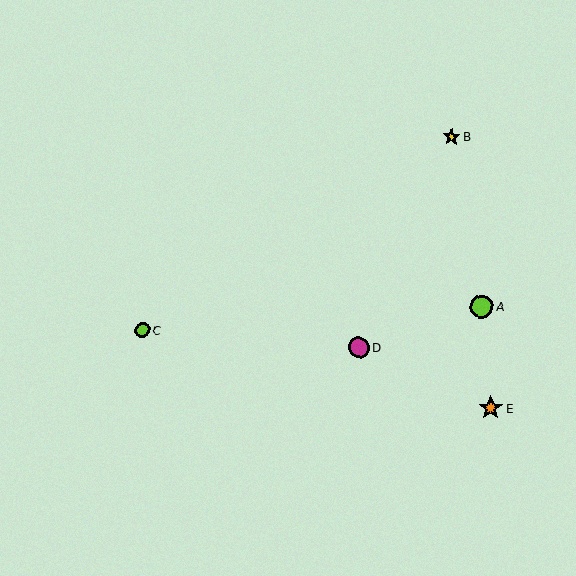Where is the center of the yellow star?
The center of the yellow star is at (452, 137).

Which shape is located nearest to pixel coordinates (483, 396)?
The orange star (labeled E) at (491, 408) is nearest to that location.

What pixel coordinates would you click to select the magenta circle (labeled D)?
Click at (359, 347) to select the magenta circle D.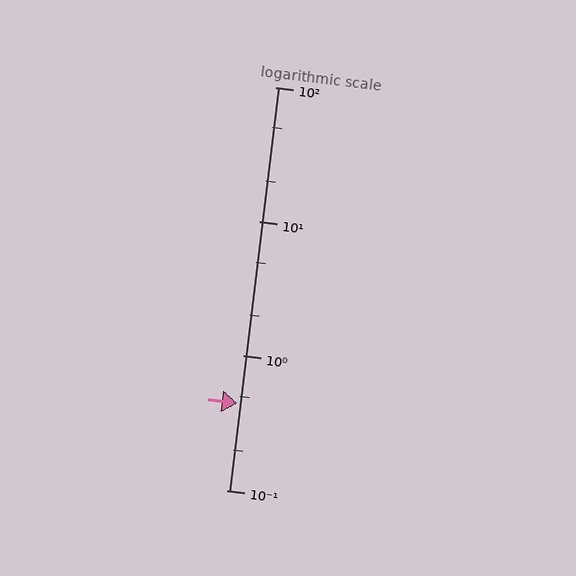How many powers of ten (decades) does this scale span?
The scale spans 3 decades, from 0.1 to 100.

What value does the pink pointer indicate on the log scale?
The pointer indicates approximately 0.44.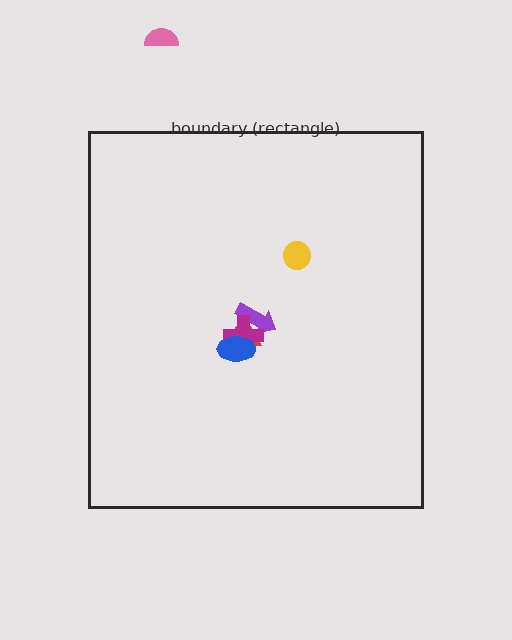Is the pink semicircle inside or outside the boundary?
Outside.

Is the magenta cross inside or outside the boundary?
Inside.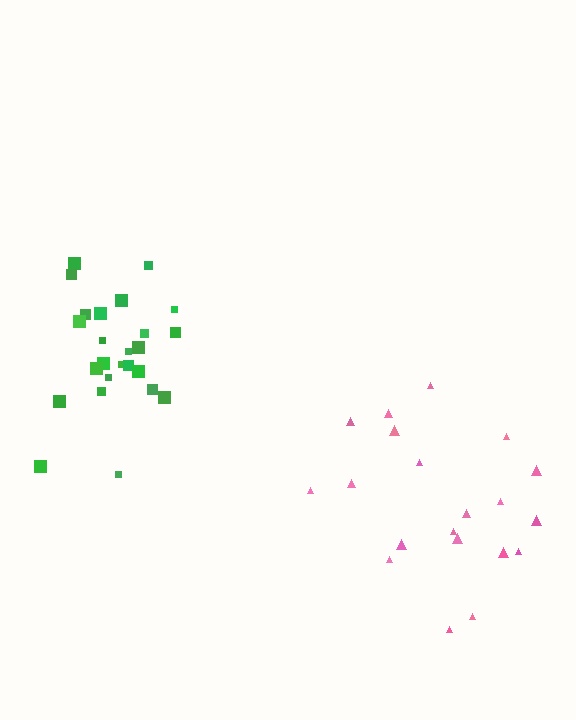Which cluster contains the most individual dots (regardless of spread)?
Green (25).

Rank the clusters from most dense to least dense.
green, pink.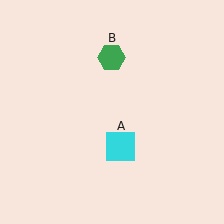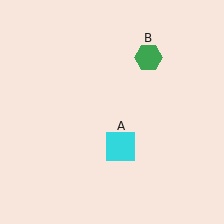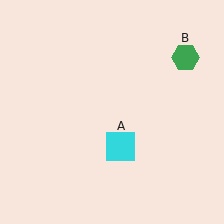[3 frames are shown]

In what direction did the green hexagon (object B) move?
The green hexagon (object B) moved right.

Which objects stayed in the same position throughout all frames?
Cyan square (object A) remained stationary.